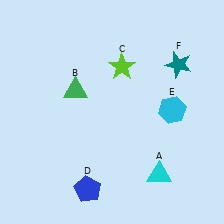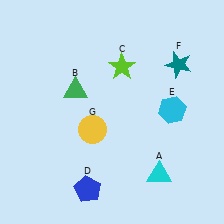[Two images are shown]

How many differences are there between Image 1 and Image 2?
There is 1 difference between the two images.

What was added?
A yellow circle (G) was added in Image 2.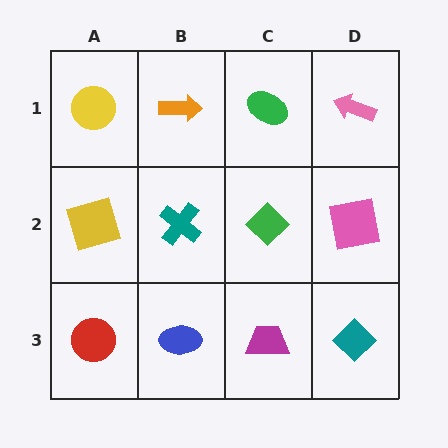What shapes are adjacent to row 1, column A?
A yellow square (row 2, column A), an orange arrow (row 1, column B).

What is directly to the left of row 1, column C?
An orange arrow.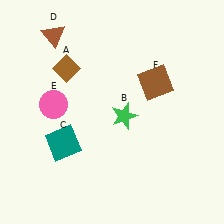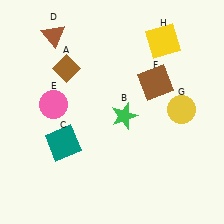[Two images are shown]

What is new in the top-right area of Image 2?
A yellow square (H) was added in the top-right area of Image 2.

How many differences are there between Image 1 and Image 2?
There are 2 differences between the two images.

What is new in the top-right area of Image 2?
A yellow circle (G) was added in the top-right area of Image 2.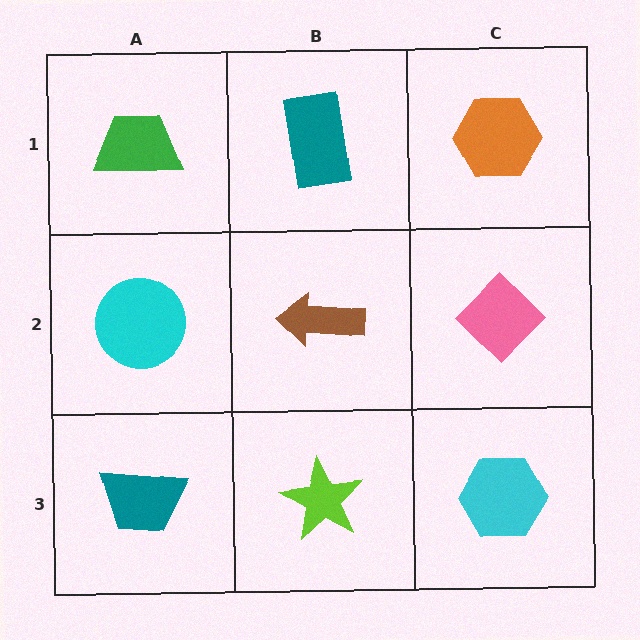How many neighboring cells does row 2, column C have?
3.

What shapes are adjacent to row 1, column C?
A pink diamond (row 2, column C), a teal rectangle (row 1, column B).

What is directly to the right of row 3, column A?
A lime star.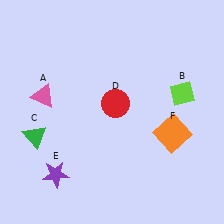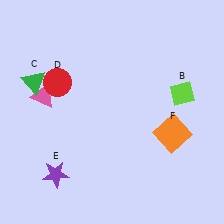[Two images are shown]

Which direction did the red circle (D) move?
The red circle (D) moved left.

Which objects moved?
The objects that moved are: the green triangle (C), the red circle (D).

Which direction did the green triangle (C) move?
The green triangle (C) moved up.